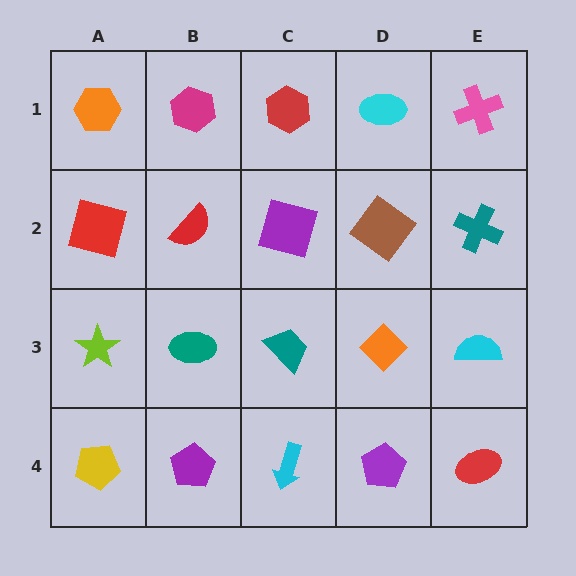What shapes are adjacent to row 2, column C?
A red hexagon (row 1, column C), a teal trapezoid (row 3, column C), a red semicircle (row 2, column B), a brown diamond (row 2, column D).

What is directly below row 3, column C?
A cyan arrow.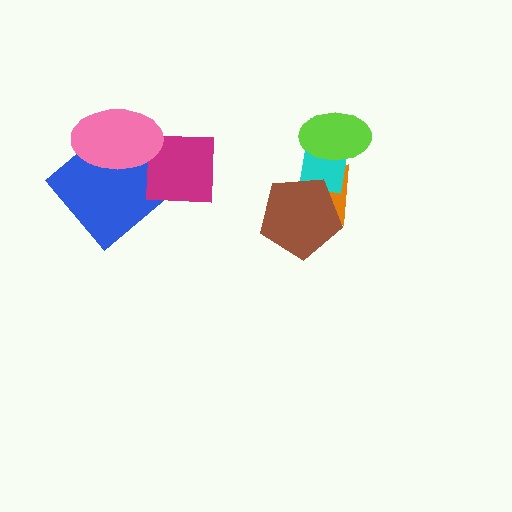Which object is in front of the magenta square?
The pink ellipse is in front of the magenta square.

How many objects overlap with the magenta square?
1 object overlaps with the magenta square.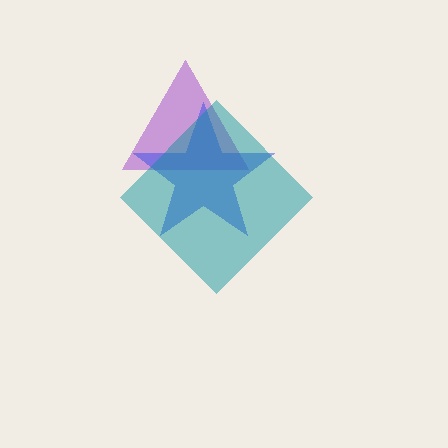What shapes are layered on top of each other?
The layered shapes are: a purple triangle, a blue star, a teal diamond.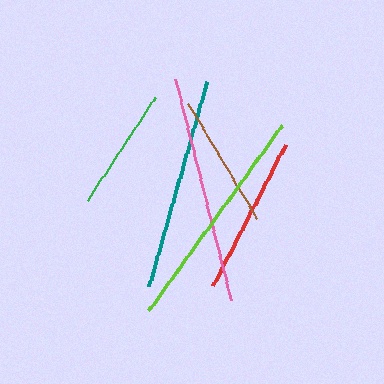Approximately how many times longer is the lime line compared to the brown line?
The lime line is approximately 1.7 times the length of the brown line.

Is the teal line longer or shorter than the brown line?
The teal line is longer than the brown line.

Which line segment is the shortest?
The green line is the shortest at approximately 124 pixels.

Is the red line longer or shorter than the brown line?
The red line is longer than the brown line.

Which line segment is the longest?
The lime line is the longest at approximately 228 pixels.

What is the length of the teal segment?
The teal segment is approximately 213 pixels long.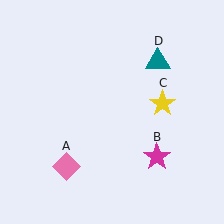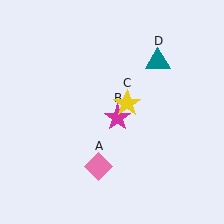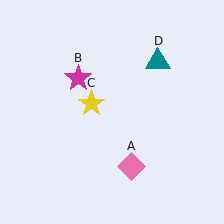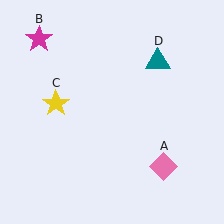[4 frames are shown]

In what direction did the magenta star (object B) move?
The magenta star (object B) moved up and to the left.